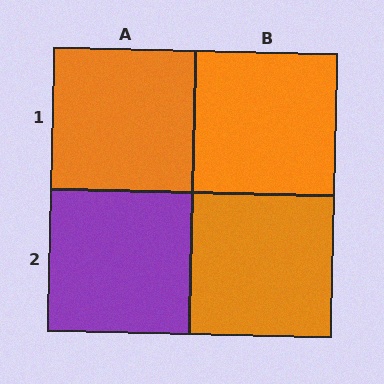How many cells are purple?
1 cell is purple.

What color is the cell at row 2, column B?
Orange.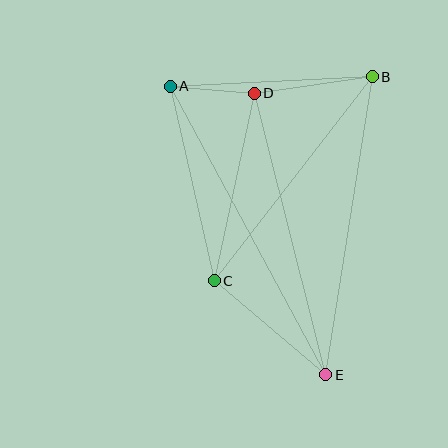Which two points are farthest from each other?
Points A and E are farthest from each other.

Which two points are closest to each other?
Points A and D are closest to each other.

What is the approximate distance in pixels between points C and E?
The distance between C and E is approximately 146 pixels.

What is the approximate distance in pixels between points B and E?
The distance between B and E is approximately 301 pixels.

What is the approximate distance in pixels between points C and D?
The distance between C and D is approximately 191 pixels.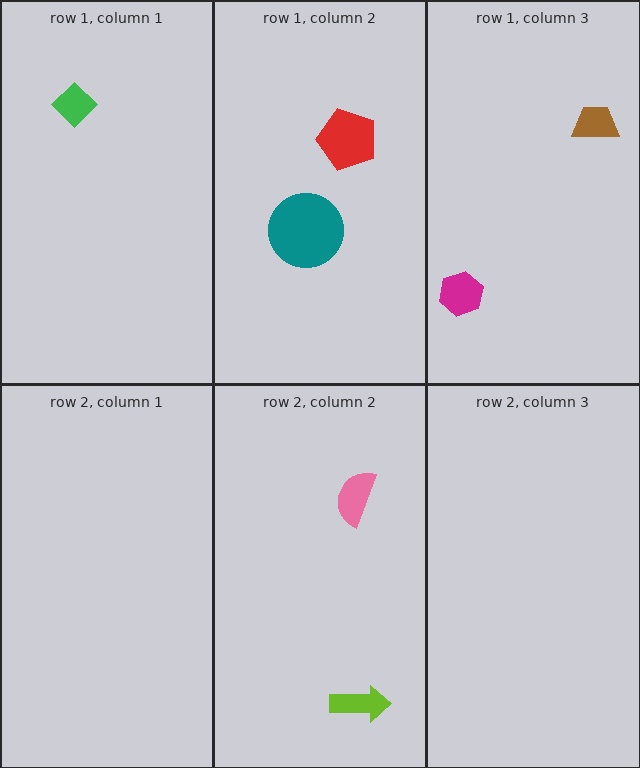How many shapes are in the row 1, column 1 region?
1.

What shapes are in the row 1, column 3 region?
The brown trapezoid, the magenta hexagon.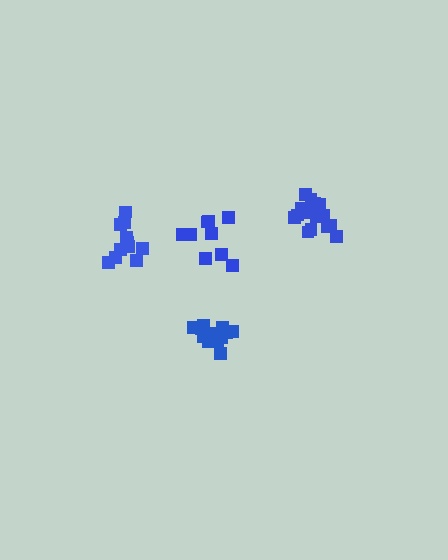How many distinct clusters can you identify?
There are 4 distinct clusters.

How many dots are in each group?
Group 1: 9 dots, Group 2: 15 dots, Group 3: 11 dots, Group 4: 15 dots (50 total).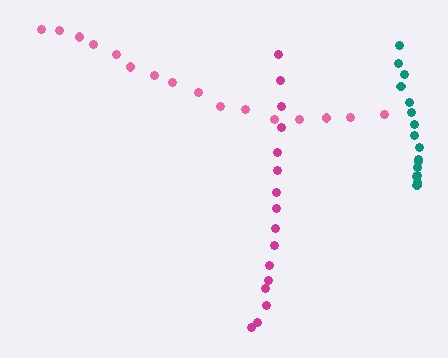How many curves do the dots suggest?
There are 3 distinct paths.